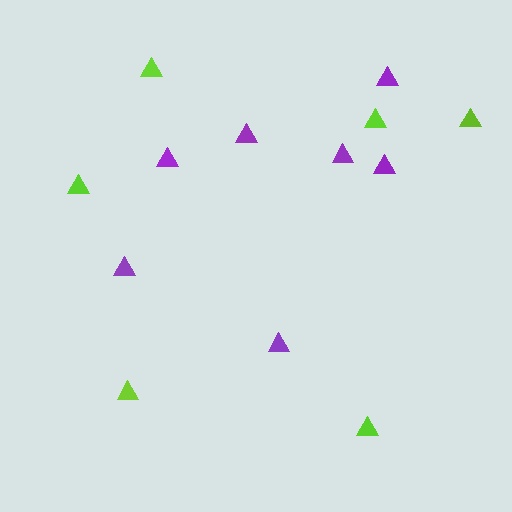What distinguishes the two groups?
There are 2 groups: one group of purple triangles (7) and one group of lime triangles (6).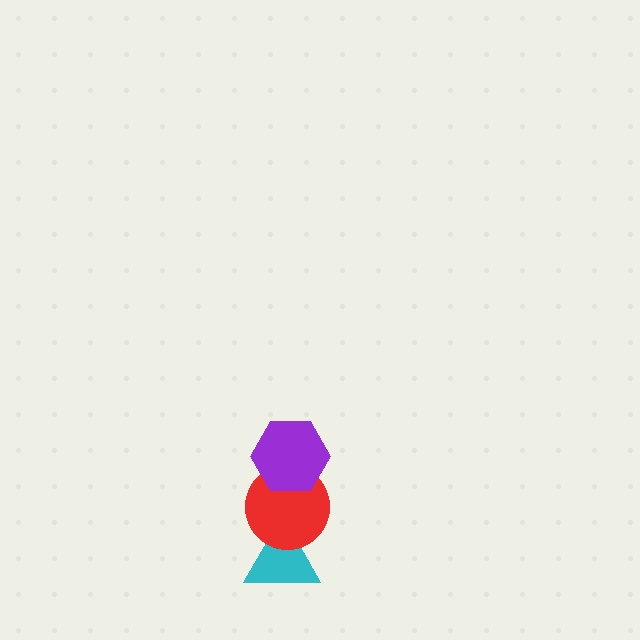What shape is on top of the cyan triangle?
The red circle is on top of the cyan triangle.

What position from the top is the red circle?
The red circle is 2nd from the top.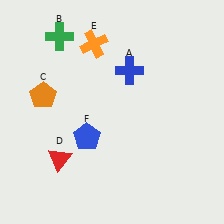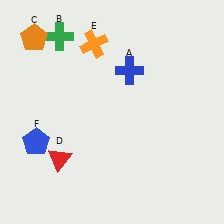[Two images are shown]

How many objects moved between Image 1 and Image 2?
2 objects moved between the two images.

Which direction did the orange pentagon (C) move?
The orange pentagon (C) moved up.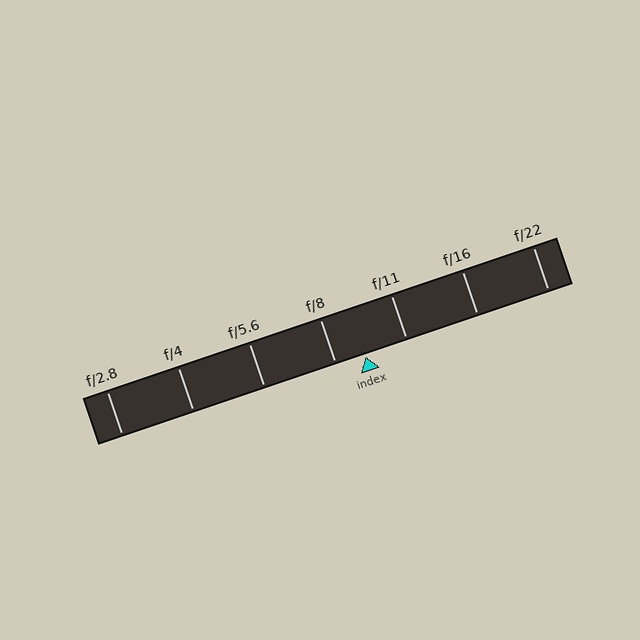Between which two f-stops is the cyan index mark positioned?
The index mark is between f/8 and f/11.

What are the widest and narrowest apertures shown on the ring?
The widest aperture shown is f/2.8 and the narrowest is f/22.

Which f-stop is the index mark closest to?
The index mark is closest to f/8.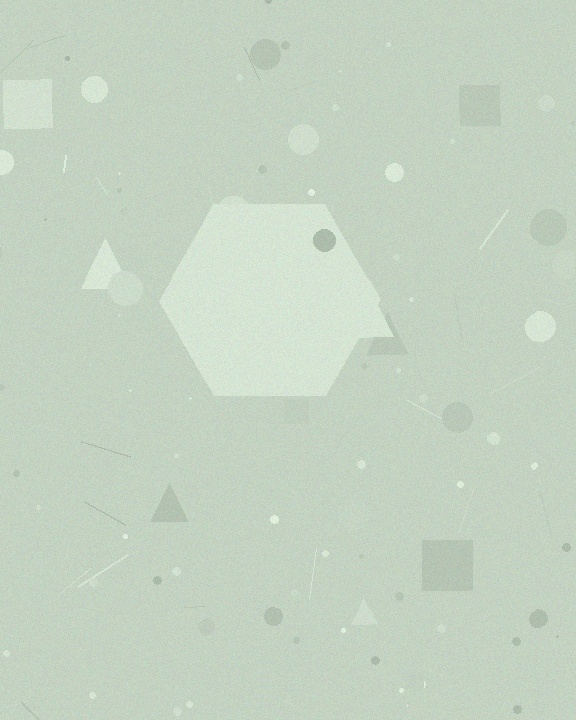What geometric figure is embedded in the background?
A hexagon is embedded in the background.